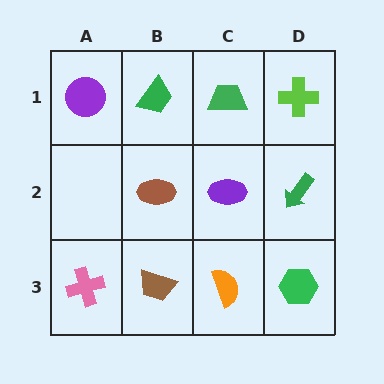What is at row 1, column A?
A purple circle.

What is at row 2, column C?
A purple ellipse.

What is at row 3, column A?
A pink cross.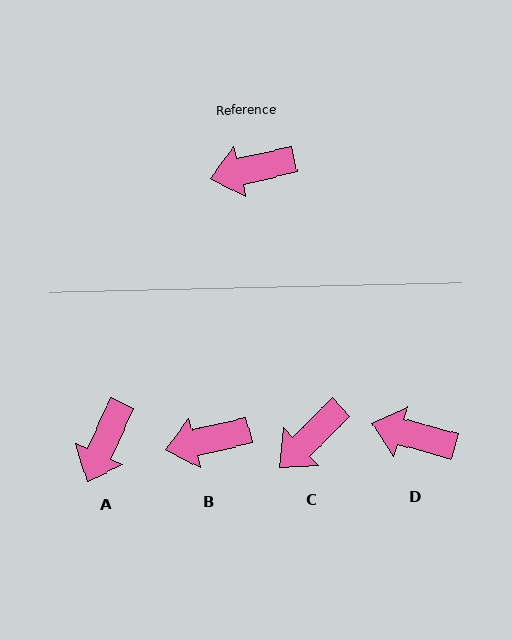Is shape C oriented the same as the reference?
No, it is off by about 31 degrees.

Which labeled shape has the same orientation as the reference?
B.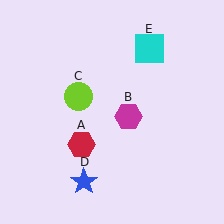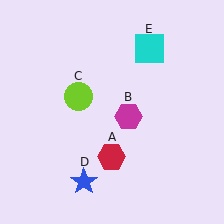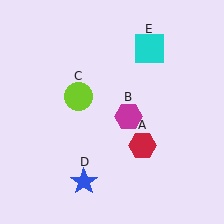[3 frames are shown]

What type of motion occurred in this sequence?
The red hexagon (object A) rotated counterclockwise around the center of the scene.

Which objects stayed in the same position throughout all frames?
Magenta hexagon (object B) and lime circle (object C) and blue star (object D) and cyan square (object E) remained stationary.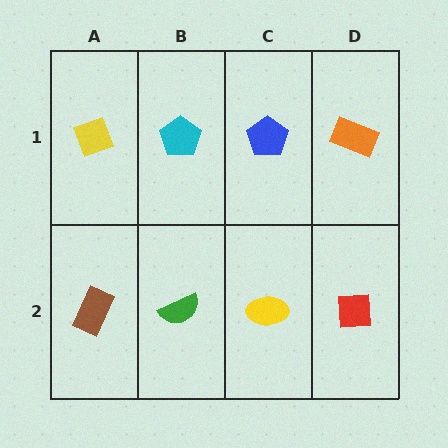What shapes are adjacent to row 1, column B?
A green semicircle (row 2, column B), a yellow diamond (row 1, column A), a blue pentagon (row 1, column C).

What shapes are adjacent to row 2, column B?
A cyan pentagon (row 1, column B), a brown rectangle (row 2, column A), a yellow ellipse (row 2, column C).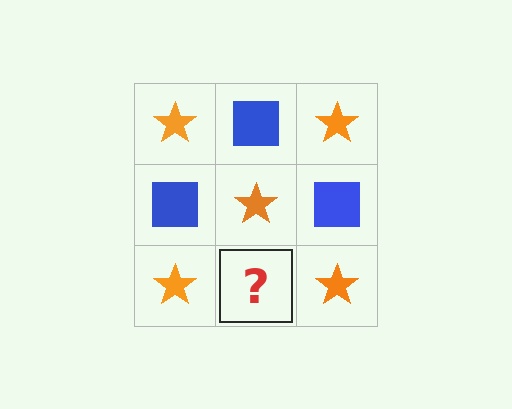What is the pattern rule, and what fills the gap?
The rule is that it alternates orange star and blue square in a checkerboard pattern. The gap should be filled with a blue square.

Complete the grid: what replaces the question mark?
The question mark should be replaced with a blue square.